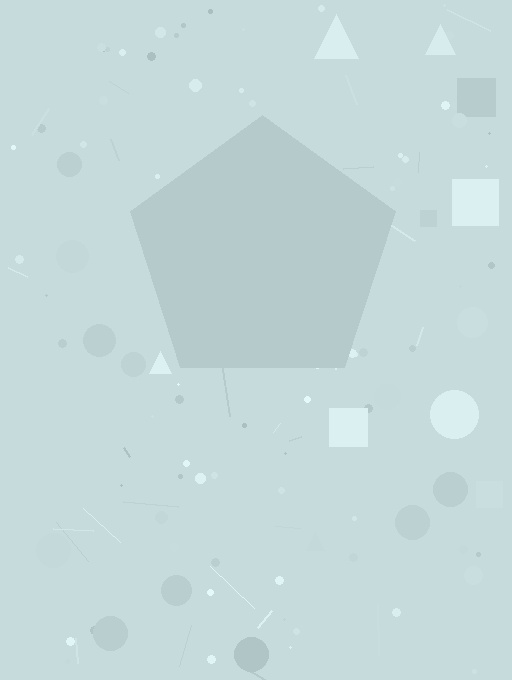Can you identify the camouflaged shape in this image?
The camouflaged shape is a pentagon.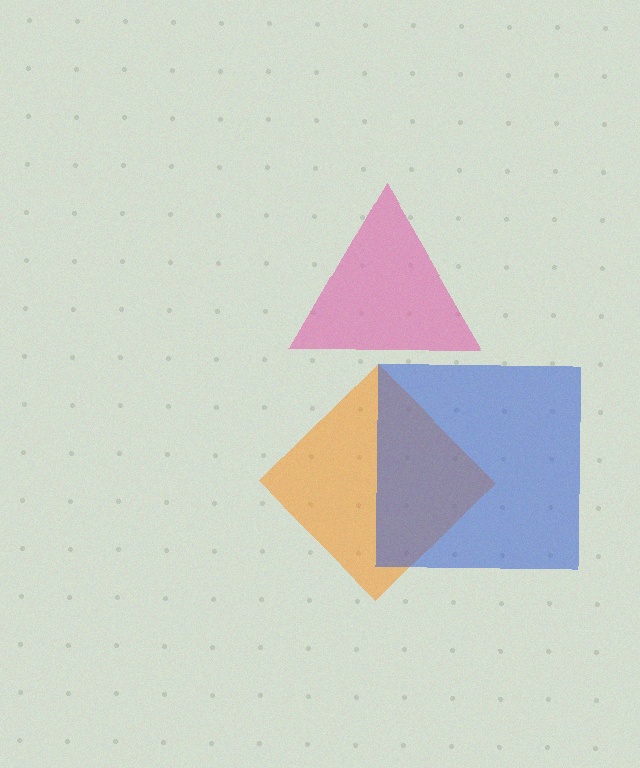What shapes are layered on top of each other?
The layered shapes are: an orange diamond, a blue square, a pink triangle.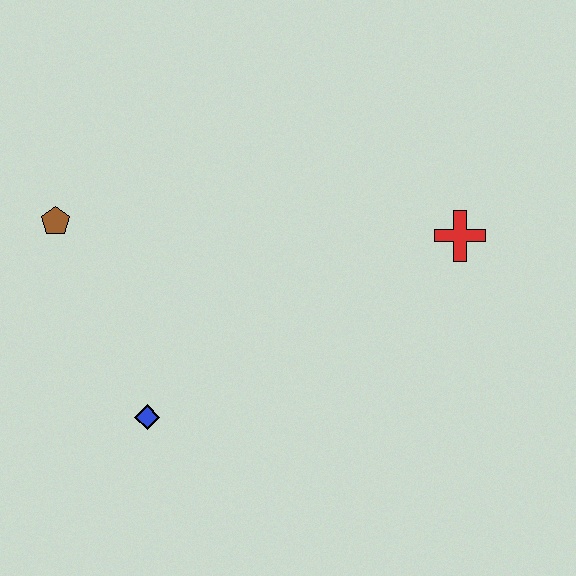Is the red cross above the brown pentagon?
No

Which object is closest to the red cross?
The blue diamond is closest to the red cross.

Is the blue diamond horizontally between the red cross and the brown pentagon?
Yes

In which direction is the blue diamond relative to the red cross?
The blue diamond is to the left of the red cross.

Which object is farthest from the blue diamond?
The red cross is farthest from the blue diamond.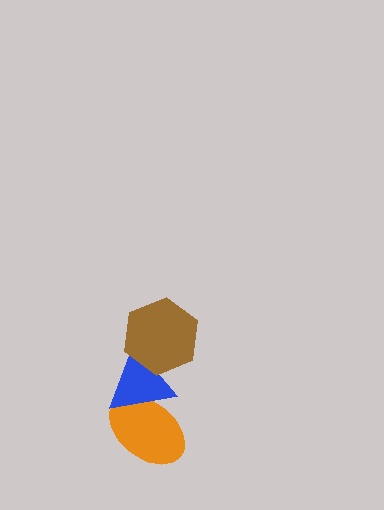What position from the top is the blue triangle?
The blue triangle is 2nd from the top.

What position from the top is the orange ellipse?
The orange ellipse is 3rd from the top.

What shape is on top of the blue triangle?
The brown hexagon is on top of the blue triangle.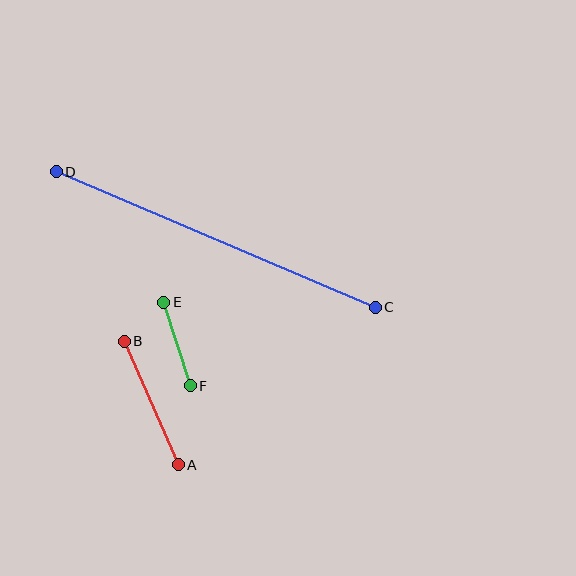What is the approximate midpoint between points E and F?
The midpoint is at approximately (177, 344) pixels.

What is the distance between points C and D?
The distance is approximately 346 pixels.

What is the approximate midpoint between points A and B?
The midpoint is at approximately (151, 403) pixels.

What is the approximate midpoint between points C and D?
The midpoint is at approximately (216, 240) pixels.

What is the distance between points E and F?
The distance is approximately 88 pixels.